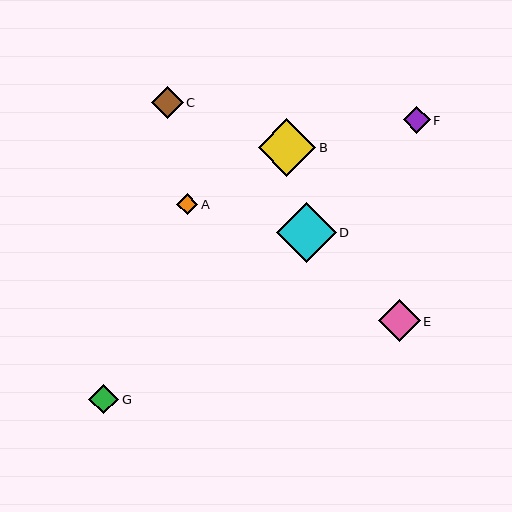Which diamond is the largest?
Diamond D is the largest with a size of approximately 60 pixels.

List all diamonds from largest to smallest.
From largest to smallest: D, B, E, C, G, F, A.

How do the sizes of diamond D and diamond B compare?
Diamond D and diamond B are approximately the same size.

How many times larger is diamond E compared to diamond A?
Diamond E is approximately 2.0 times the size of diamond A.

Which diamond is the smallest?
Diamond A is the smallest with a size of approximately 21 pixels.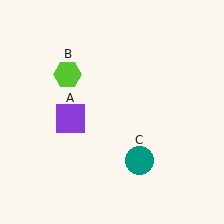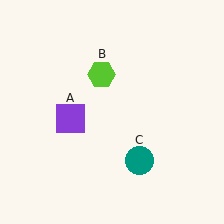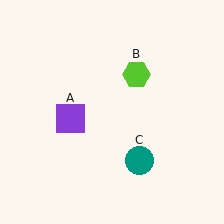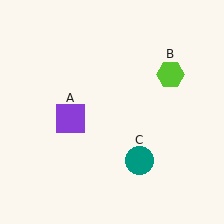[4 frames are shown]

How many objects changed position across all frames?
1 object changed position: lime hexagon (object B).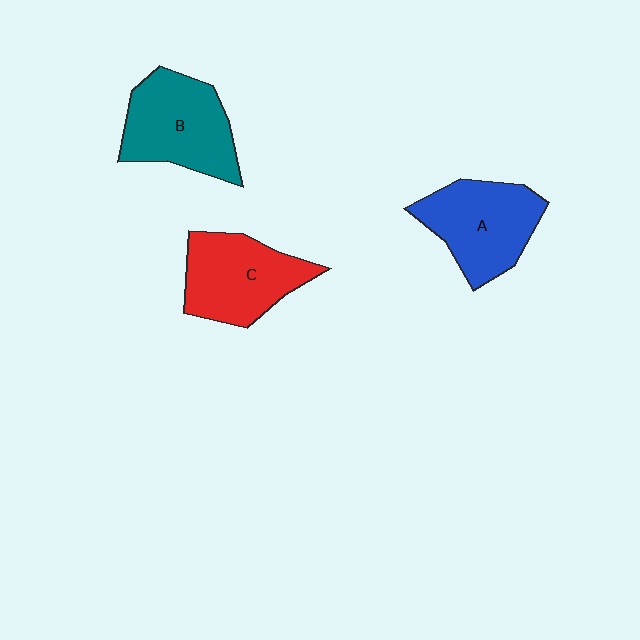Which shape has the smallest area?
Shape C (red).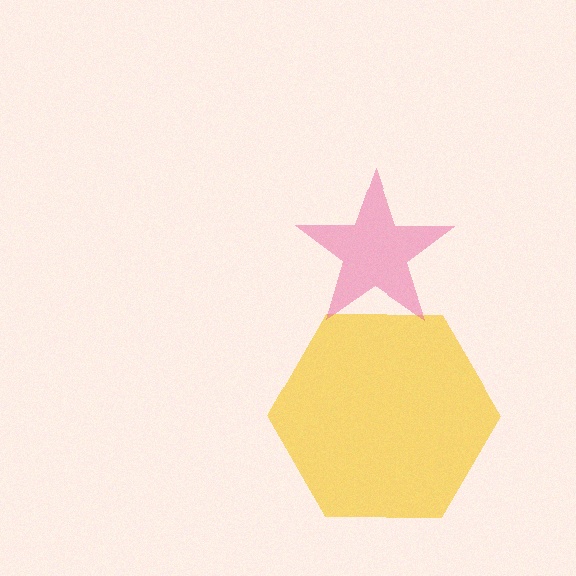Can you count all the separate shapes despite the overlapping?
Yes, there are 2 separate shapes.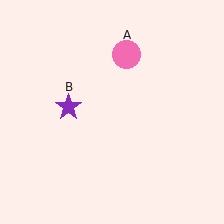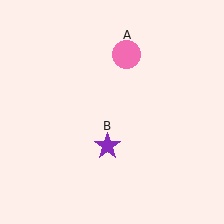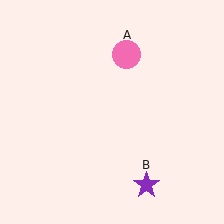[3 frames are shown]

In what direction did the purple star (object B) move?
The purple star (object B) moved down and to the right.